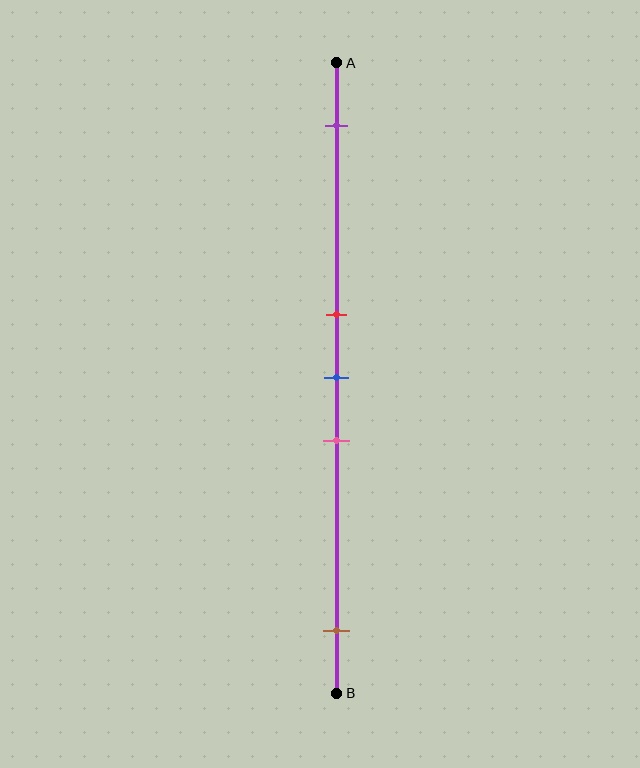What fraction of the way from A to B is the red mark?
The red mark is approximately 40% (0.4) of the way from A to B.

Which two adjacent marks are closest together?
The red and blue marks are the closest adjacent pair.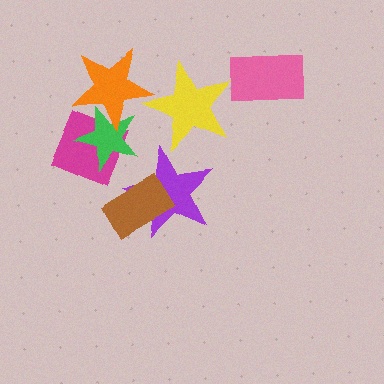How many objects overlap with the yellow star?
1 object overlaps with the yellow star.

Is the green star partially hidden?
Yes, it is partially covered by another shape.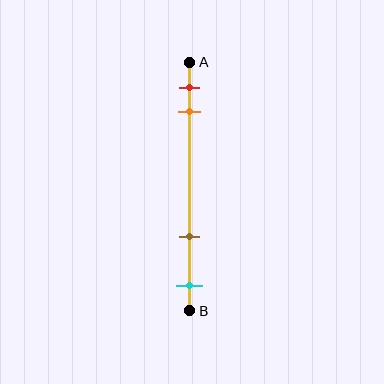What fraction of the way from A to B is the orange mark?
The orange mark is approximately 20% (0.2) of the way from A to B.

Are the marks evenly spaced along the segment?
No, the marks are not evenly spaced.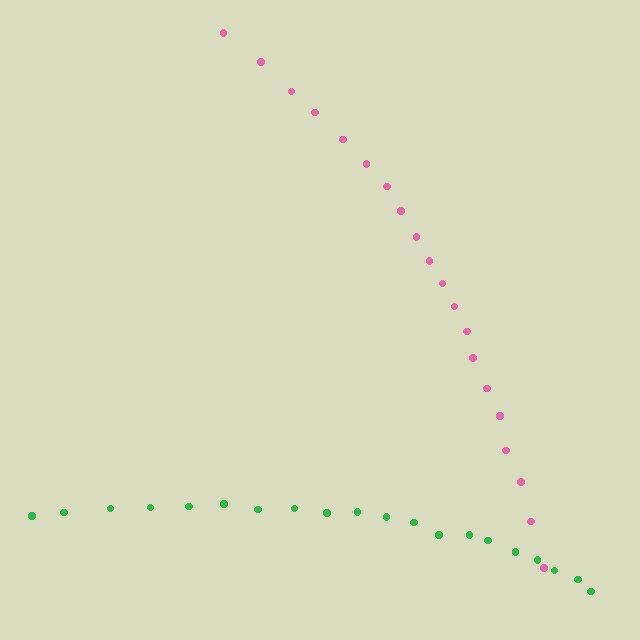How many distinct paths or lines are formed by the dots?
There are 2 distinct paths.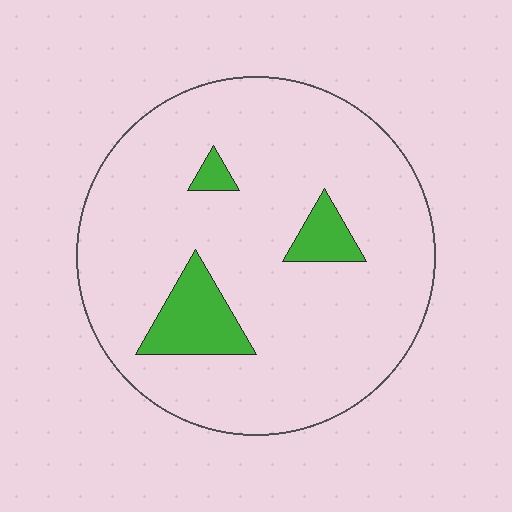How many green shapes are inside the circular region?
3.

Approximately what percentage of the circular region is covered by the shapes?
Approximately 10%.